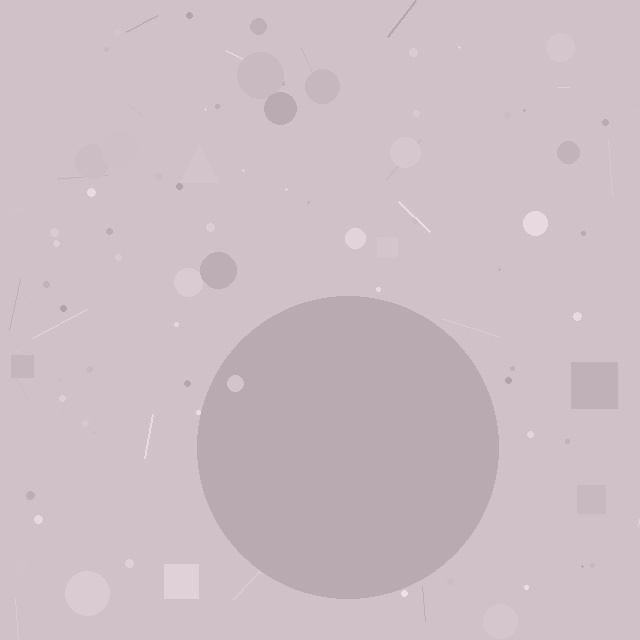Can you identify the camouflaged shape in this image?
The camouflaged shape is a circle.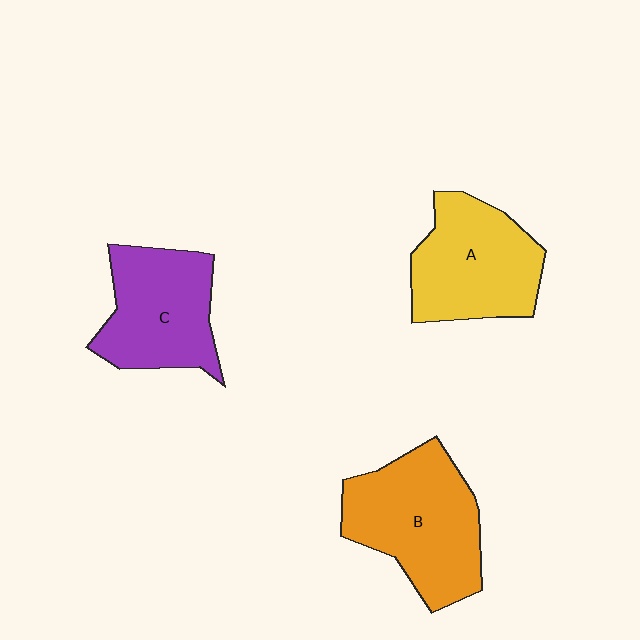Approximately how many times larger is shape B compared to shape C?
Approximately 1.2 times.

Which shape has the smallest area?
Shape C (purple).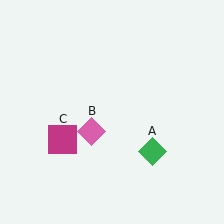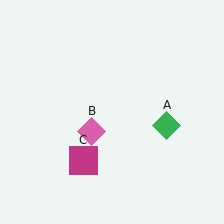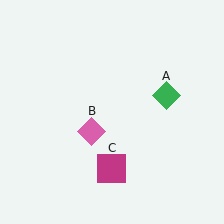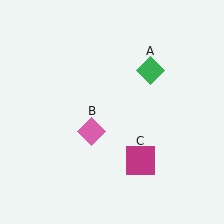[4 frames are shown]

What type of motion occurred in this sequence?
The green diamond (object A), magenta square (object C) rotated counterclockwise around the center of the scene.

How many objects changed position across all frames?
2 objects changed position: green diamond (object A), magenta square (object C).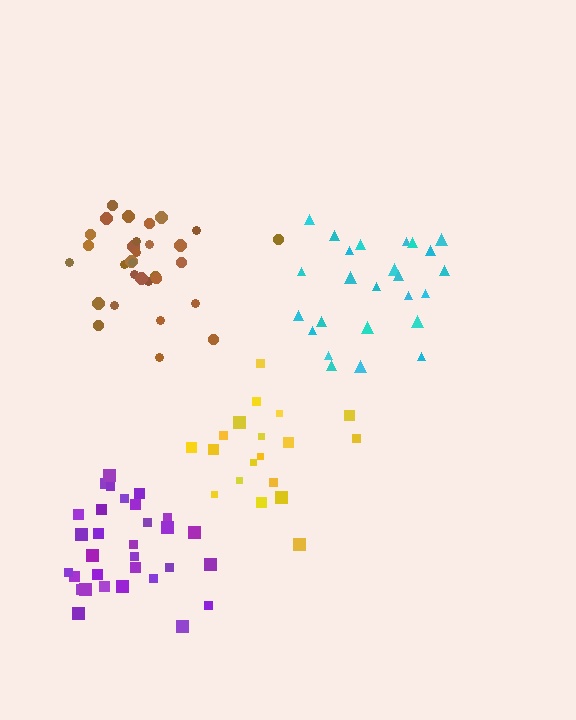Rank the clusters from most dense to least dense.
purple, cyan, yellow, brown.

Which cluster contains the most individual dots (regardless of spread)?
Purple (31).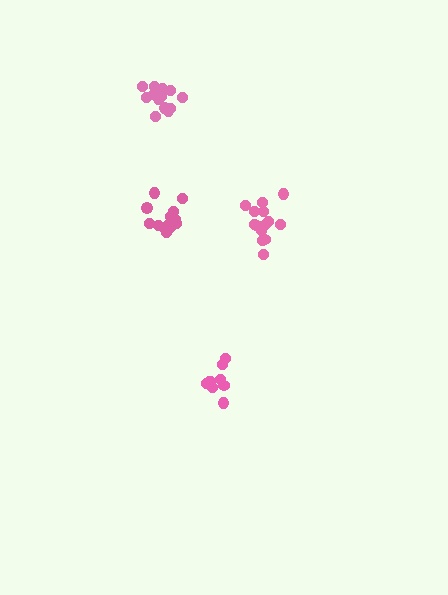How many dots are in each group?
Group 1: 14 dots, Group 2: 14 dots, Group 3: 9 dots, Group 4: 13 dots (50 total).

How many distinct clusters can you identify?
There are 4 distinct clusters.